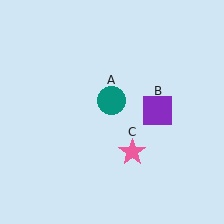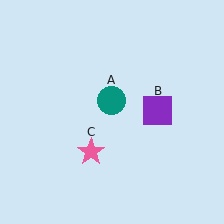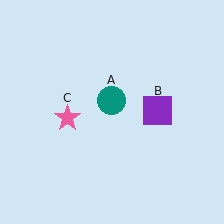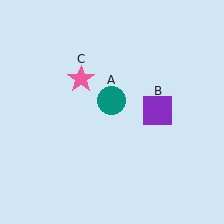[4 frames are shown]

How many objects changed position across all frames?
1 object changed position: pink star (object C).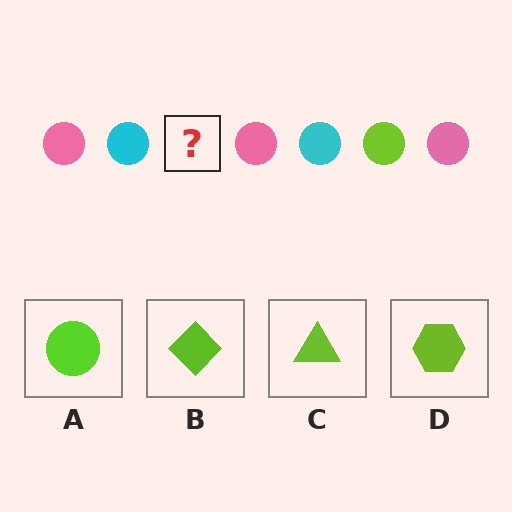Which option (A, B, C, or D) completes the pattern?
A.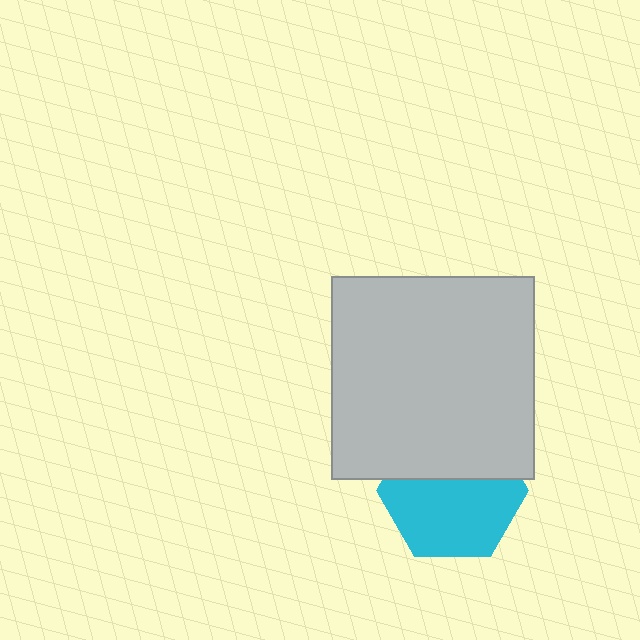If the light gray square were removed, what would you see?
You would see the complete cyan hexagon.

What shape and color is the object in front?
The object in front is a light gray square.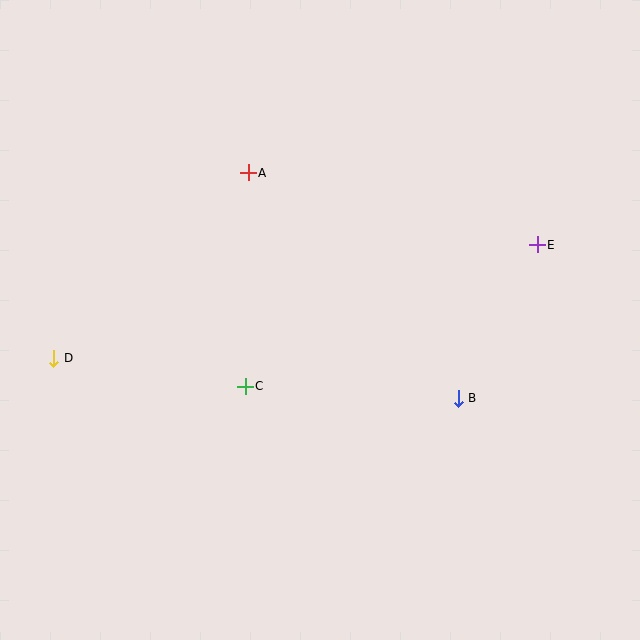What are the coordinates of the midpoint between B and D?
The midpoint between B and D is at (256, 378).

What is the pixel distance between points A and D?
The distance between A and D is 269 pixels.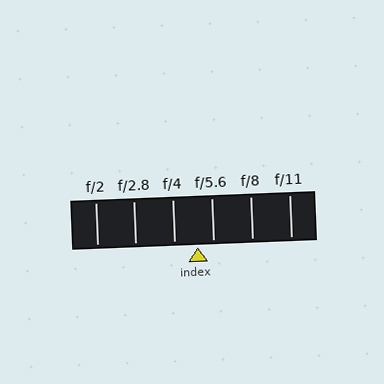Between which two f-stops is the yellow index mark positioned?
The index mark is between f/4 and f/5.6.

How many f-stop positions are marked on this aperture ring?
There are 6 f-stop positions marked.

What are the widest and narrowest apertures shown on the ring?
The widest aperture shown is f/2 and the narrowest is f/11.